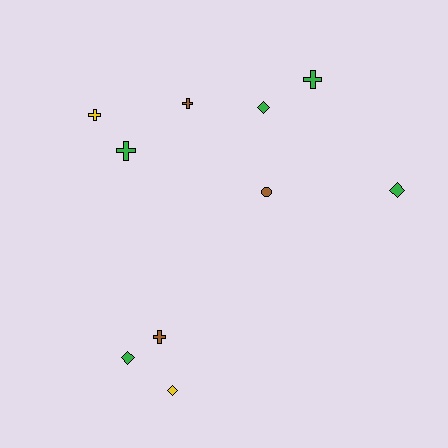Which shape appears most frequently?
Cross, with 5 objects.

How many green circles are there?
There are no green circles.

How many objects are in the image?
There are 10 objects.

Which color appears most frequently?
Green, with 5 objects.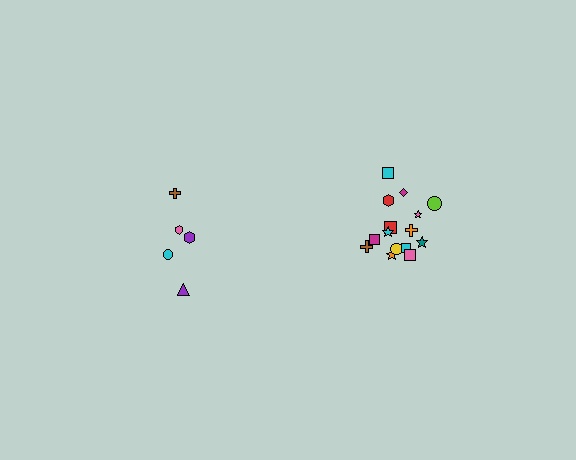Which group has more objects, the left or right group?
The right group.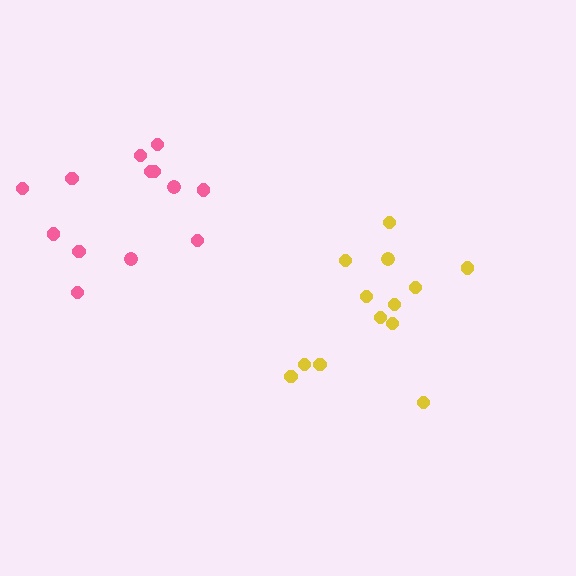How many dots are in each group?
Group 1: 13 dots, Group 2: 13 dots (26 total).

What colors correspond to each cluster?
The clusters are colored: pink, yellow.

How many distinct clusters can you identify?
There are 2 distinct clusters.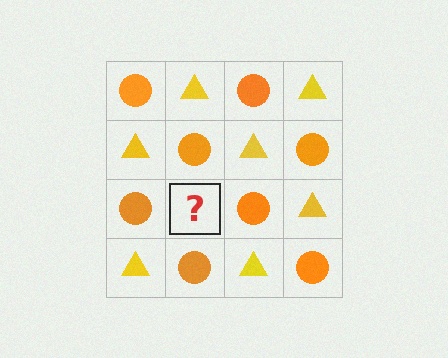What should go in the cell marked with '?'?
The missing cell should contain a yellow triangle.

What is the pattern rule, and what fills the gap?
The rule is that it alternates orange circle and yellow triangle in a checkerboard pattern. The gap should be filled with a yellow triangle.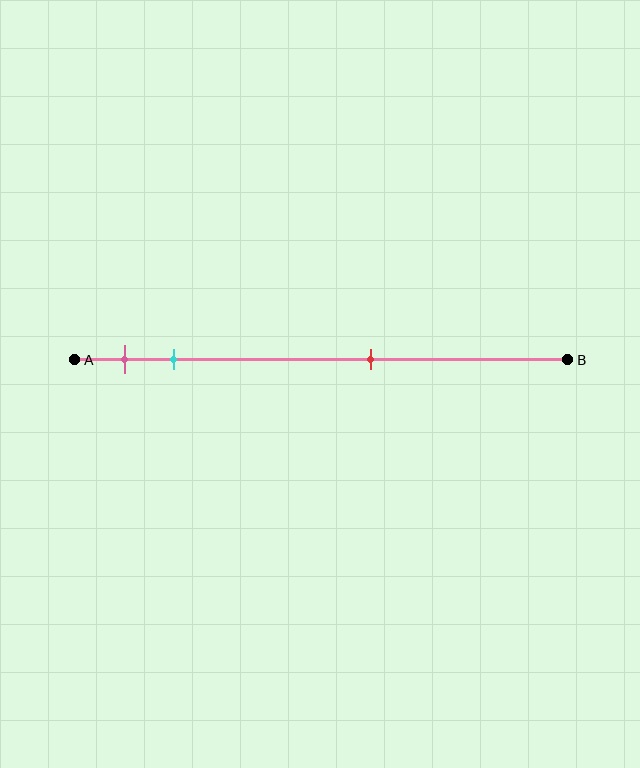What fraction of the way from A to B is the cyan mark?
The cyan mark is approximately 20% (0.2) of the way from A to B.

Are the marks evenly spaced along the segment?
No, the marks are not evenly spaced.